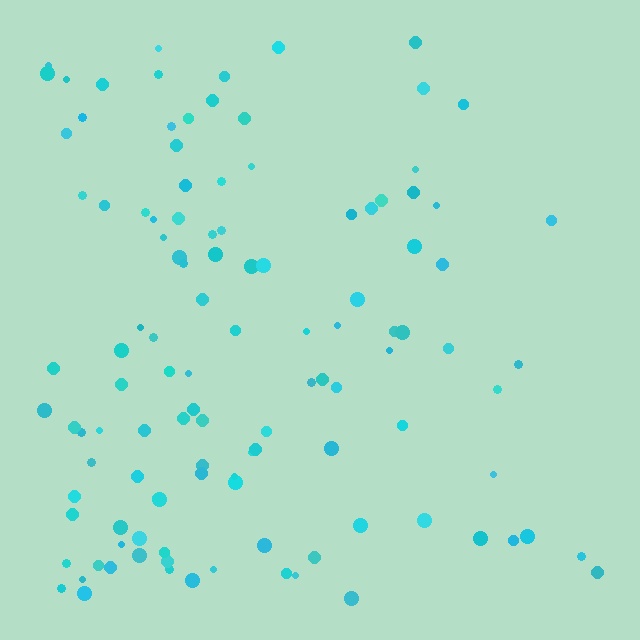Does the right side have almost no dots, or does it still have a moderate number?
Still a moderate number, just noticeably fewer than the left.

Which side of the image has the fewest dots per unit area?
The right.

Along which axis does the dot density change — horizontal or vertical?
Horizontal.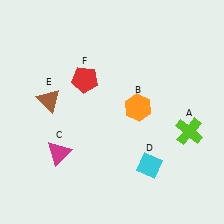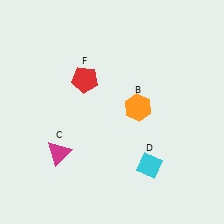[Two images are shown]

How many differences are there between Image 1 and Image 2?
There are 2 differences between the two images.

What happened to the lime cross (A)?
The lime cross (A) was removed in Image 2. It was in the bottom-right area of Image 1.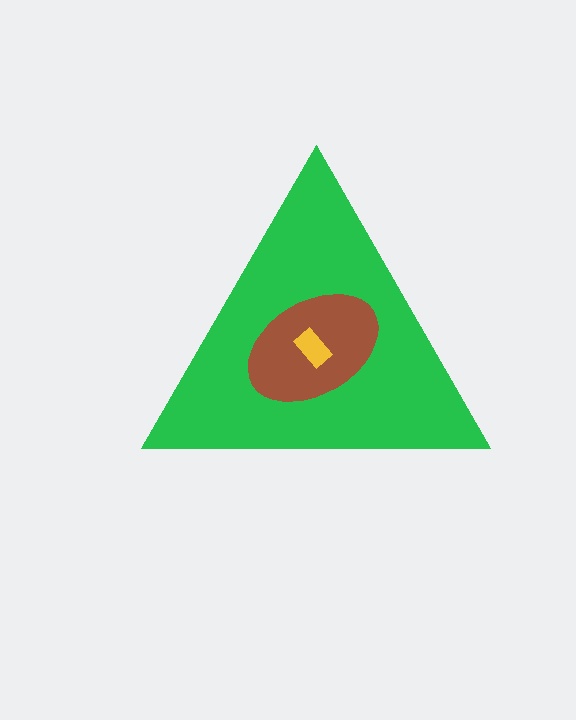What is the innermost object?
The yellow rectangle.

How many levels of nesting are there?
3.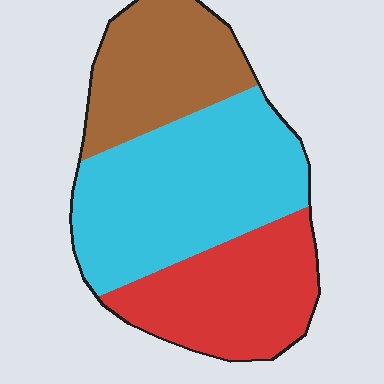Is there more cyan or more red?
Cyan.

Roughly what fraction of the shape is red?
Red covers 29% of the shape.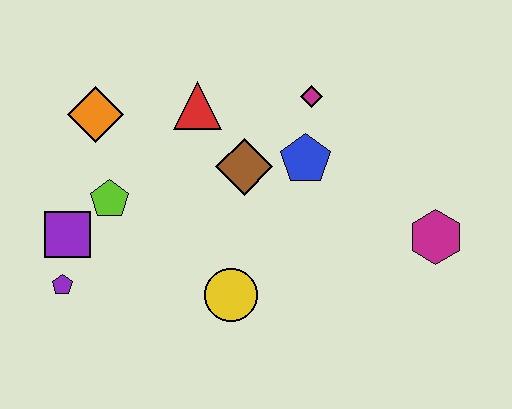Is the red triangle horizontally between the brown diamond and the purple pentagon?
Yes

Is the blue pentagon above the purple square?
Yes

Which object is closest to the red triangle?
The brown diamond is closest to the red triangle.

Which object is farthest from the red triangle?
The magenta hexagon is farthest from the red triangle.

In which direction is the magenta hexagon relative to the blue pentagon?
The magenta hexagon is to the right of the blue pentagon.